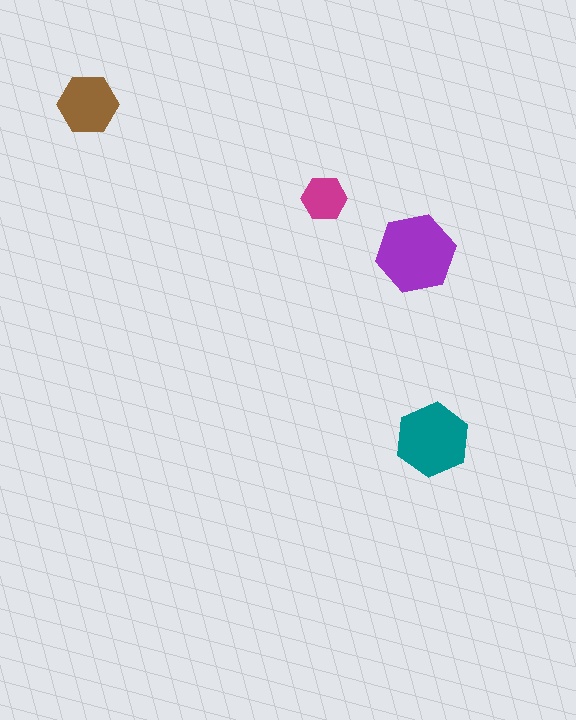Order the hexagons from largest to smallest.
the purple one, the teal one, the brown one, the magenta one.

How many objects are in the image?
There are 4 objects in the image.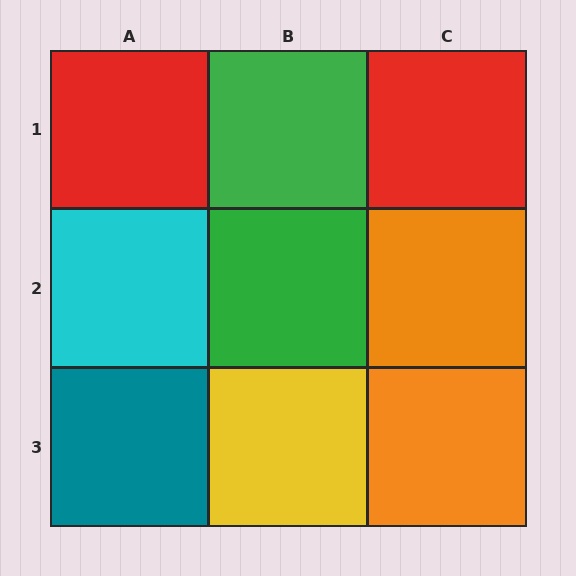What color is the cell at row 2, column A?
Cyan.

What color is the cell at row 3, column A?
Teal.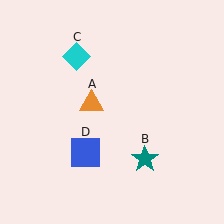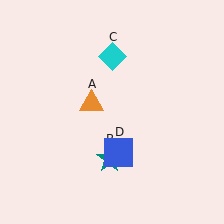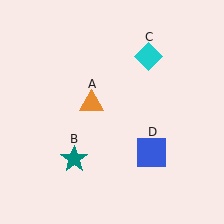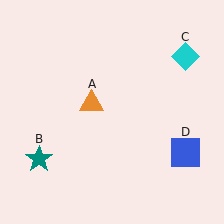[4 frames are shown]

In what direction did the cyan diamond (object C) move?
The cyan diamond (object C) moved right.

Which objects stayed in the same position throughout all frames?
Orange triangle (object A) remained stationary.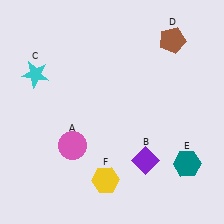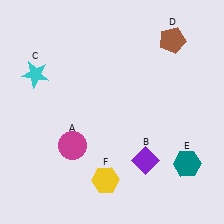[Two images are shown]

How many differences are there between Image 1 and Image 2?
There is 1 difference between the two images.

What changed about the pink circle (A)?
In Image 1, A is pink. In Image 2, it changed to magenta.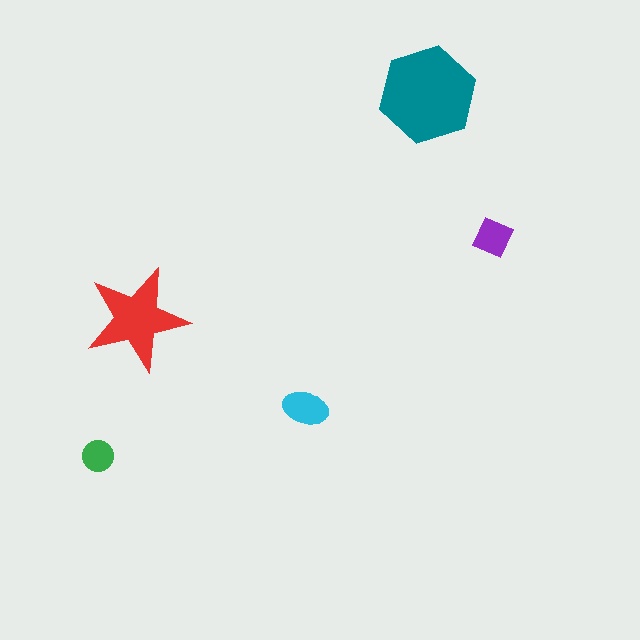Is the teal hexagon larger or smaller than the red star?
Larger.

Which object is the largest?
The teal hexagon.